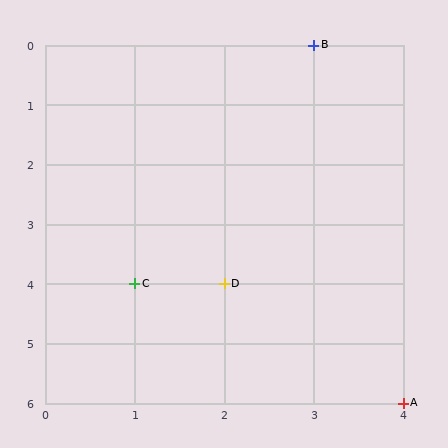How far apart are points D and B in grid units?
Points D and B are 1 column and 4 rows apart (about 4.1 grid units diagonally).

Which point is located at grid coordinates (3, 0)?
Point B is at (3, 0).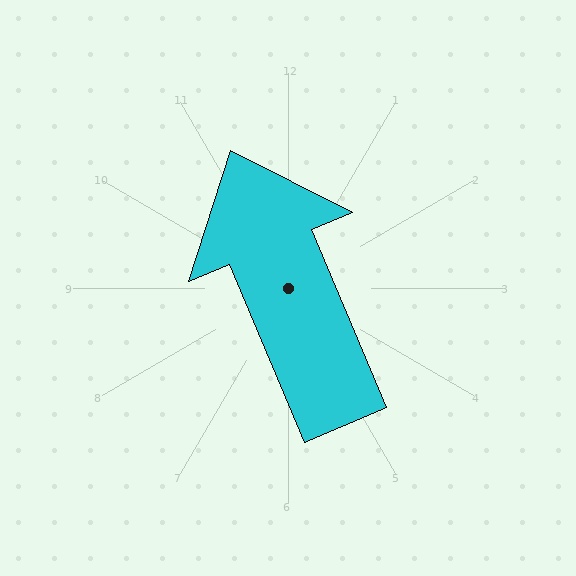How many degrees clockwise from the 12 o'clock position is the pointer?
Approximately 337 degrees.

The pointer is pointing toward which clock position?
Roughly 11 o'clock.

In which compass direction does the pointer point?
Northwest.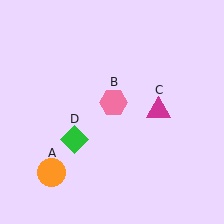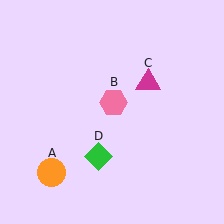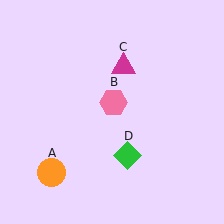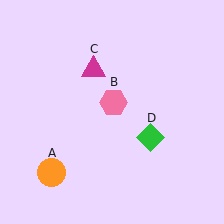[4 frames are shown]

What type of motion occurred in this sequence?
The magenta triangle (object C), green diamond (object D) rotated counterclockwise around the center of the scene.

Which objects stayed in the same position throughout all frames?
Orange circle (object A) and pink hexagon (object B) remained stationary.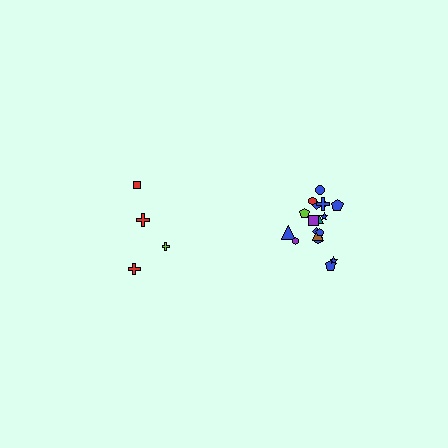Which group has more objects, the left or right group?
The right group.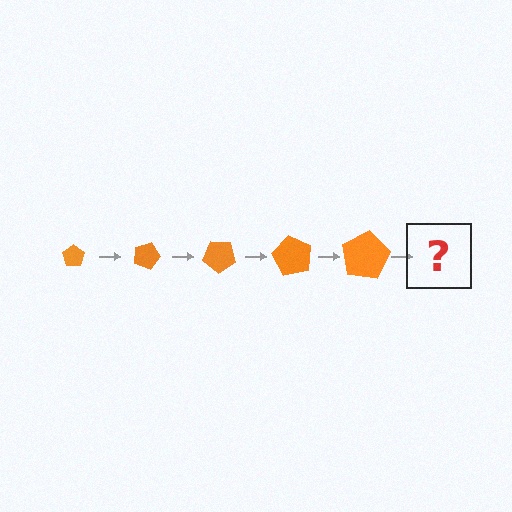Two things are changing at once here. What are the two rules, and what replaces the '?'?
The two rules are that the pentagon grows larger each step and it rotates 20 degrees each step. The '?' should be a pentagon, larger than the previous one and rotated 100 degrees from the start.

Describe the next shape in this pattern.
It should be a pentagon, larger than the previous one and rotated 100 degrees from the start.